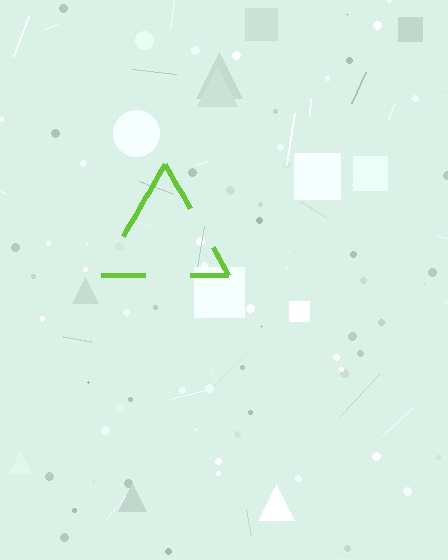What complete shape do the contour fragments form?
The contour fragments form a triangle.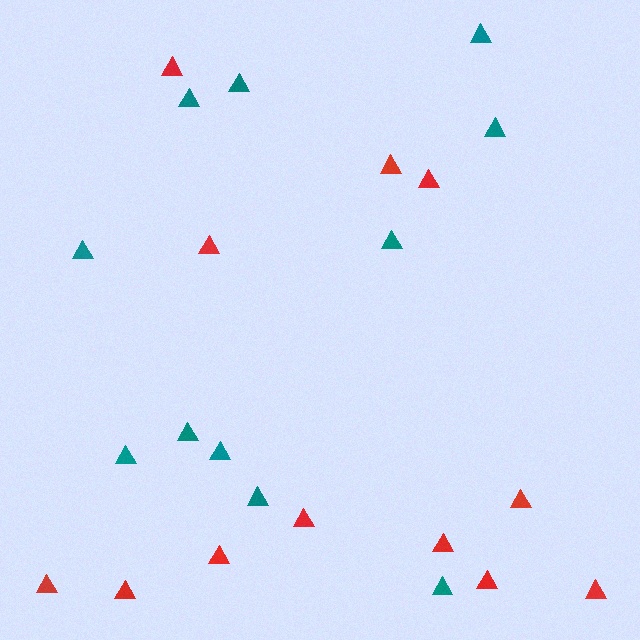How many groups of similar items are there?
There are 2 groups: one group of red triangles (12) and one group of teal triangles (11).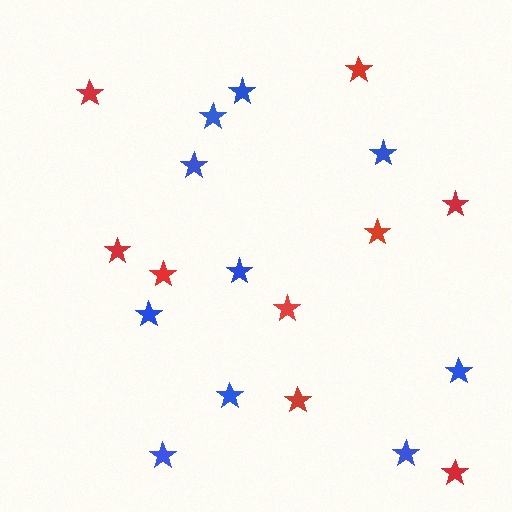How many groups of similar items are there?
There are 2 groups: one group of blue stars (10) and one group of red stars (9).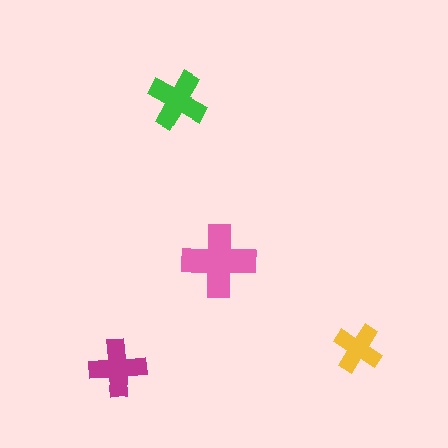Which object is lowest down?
The magenta cross is bottommost.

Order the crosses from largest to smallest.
the pink one, the green one, the magenta one, the yellow one.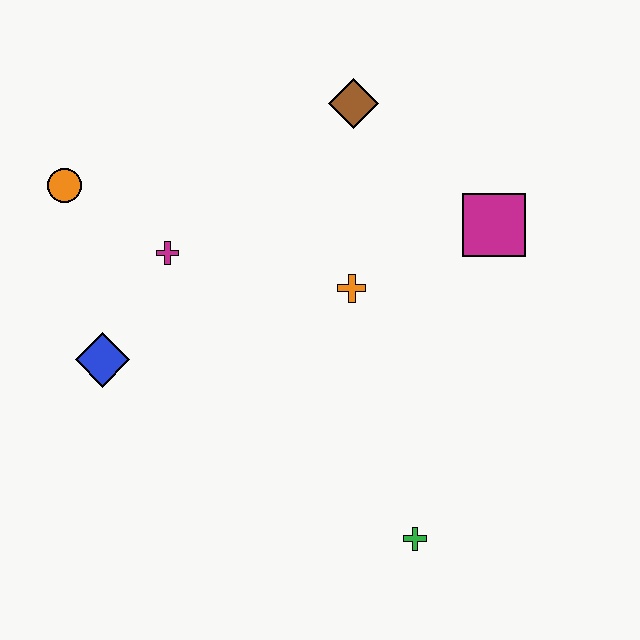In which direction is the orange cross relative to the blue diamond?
The orange cross is to the right of the blue diamond.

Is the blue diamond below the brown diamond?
Yes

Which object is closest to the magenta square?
The orange cross is closest to the magenta square.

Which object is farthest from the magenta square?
The orange circle is farthest from the magenta square.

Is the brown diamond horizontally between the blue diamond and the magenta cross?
No